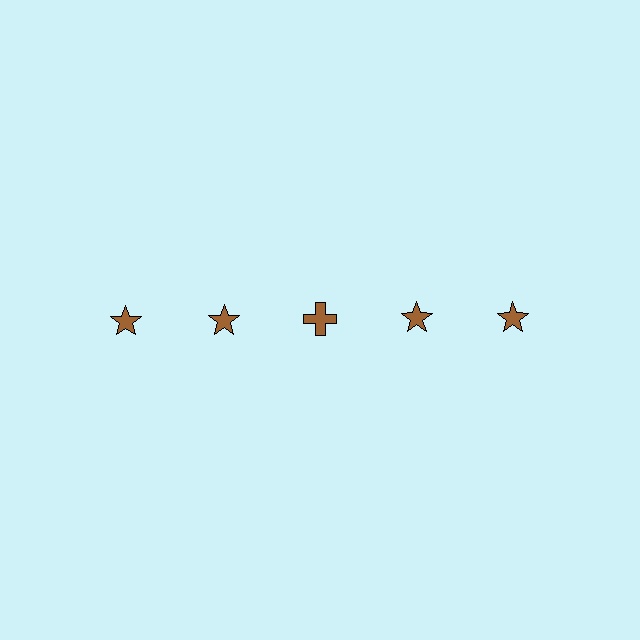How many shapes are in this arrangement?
There are 5 shapes arranged in a grid pattern.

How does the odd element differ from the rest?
It has a different shape: cross instead of star.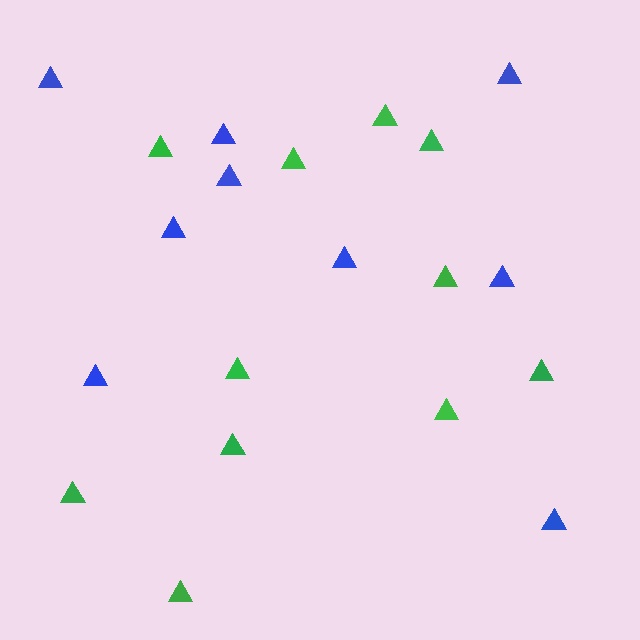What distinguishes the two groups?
There are 2 groups: one group of blue triangles (9) and one group of green triangles (11).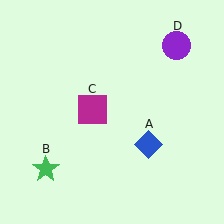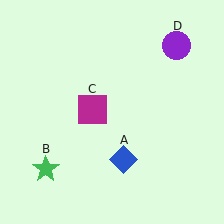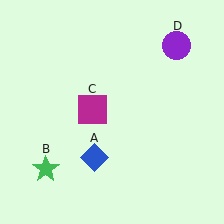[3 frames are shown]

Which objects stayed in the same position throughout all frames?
Green star (object B) and magenta square (object C) and purple circle (object D) remained stationary.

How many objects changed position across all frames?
1 object changed position: blue diamond (object A).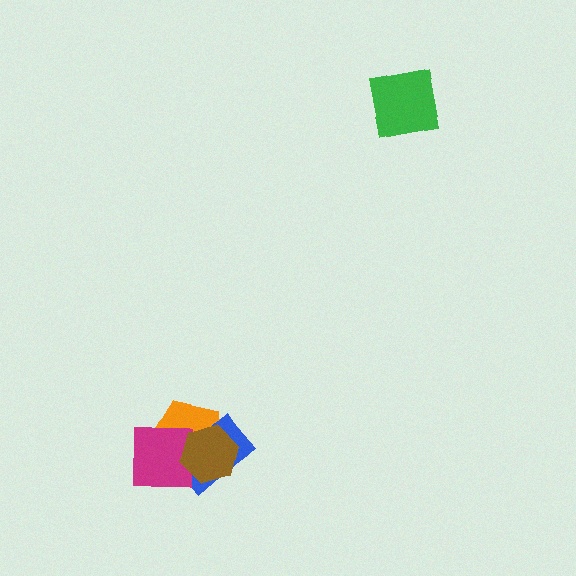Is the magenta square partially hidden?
Yes, it is partially covered by another shape.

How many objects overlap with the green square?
0 objects overlap with the green square.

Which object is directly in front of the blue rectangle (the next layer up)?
The magenta square is directly in front of the blue rectangle.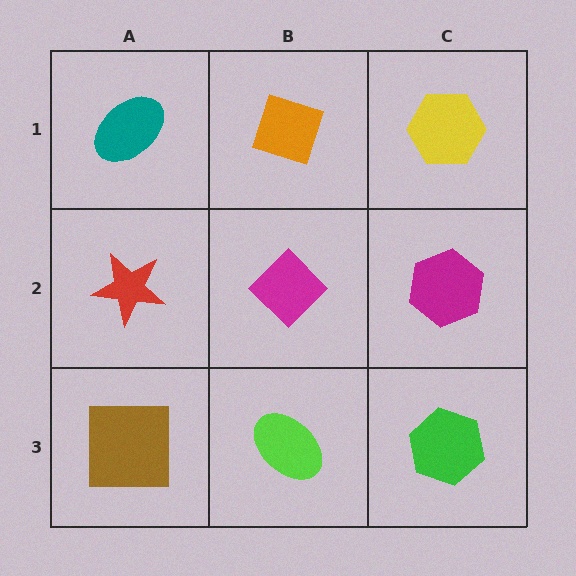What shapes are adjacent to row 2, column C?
A yellow hexagon (row 1, column C), a green hexagon (row 3, column C), a magenta diamond (row 2, column B).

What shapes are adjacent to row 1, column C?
A magenta hexagon (row 2, column C), an orange diamond (row 1, column B).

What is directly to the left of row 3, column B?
A brown square.